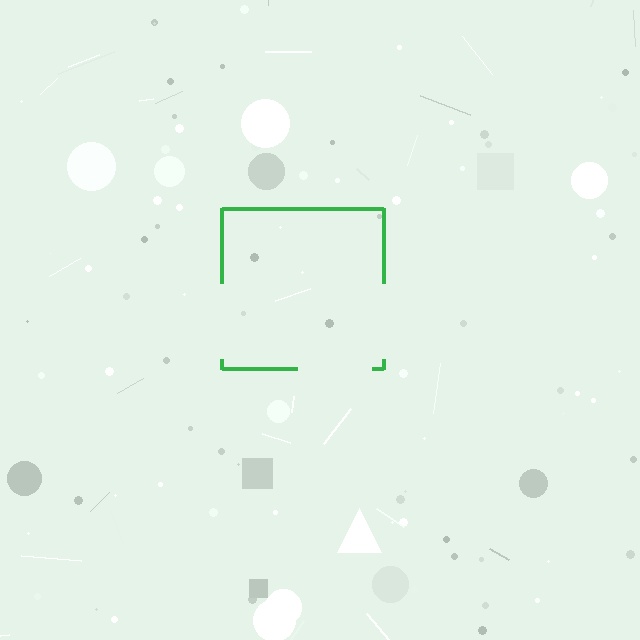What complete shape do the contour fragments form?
The contour fragments form a square.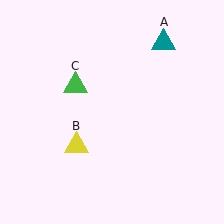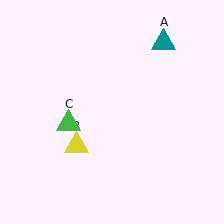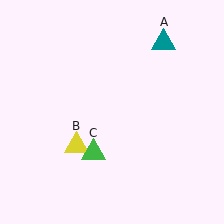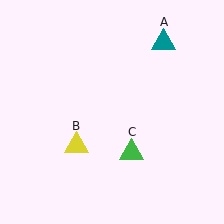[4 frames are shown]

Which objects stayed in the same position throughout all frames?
Teal triangle (object A) and yellow triangle (object B) remained stationary.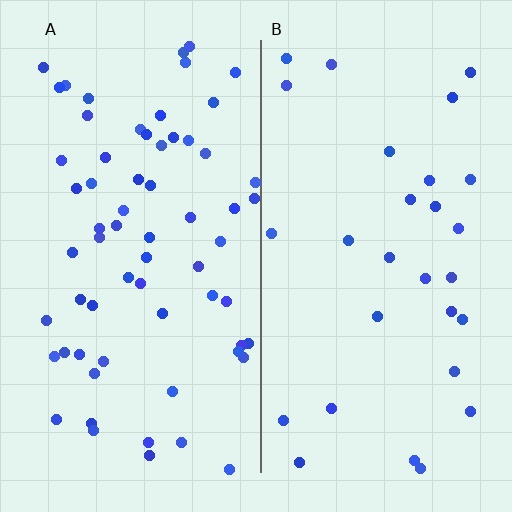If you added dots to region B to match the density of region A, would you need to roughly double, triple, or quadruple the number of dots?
Approximately double.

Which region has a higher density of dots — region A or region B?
A (the left).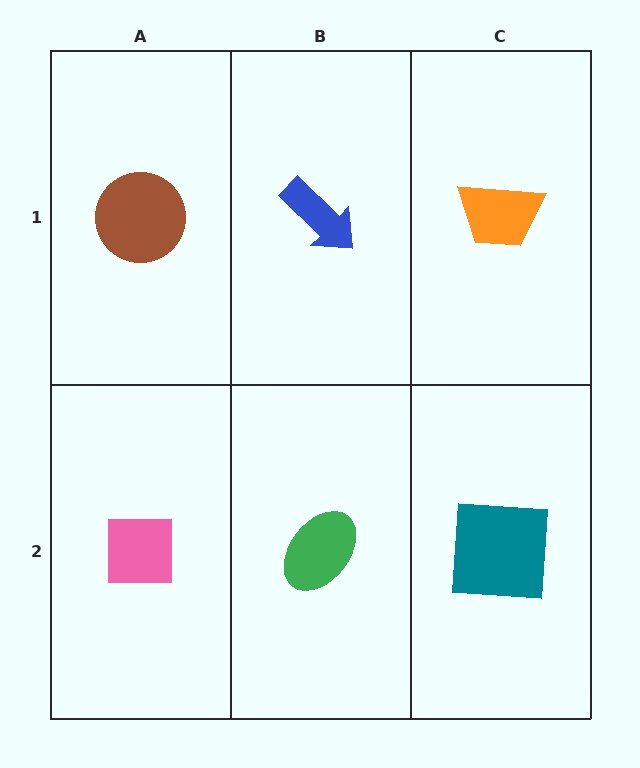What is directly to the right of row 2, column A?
A green ellipse.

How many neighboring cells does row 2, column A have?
2.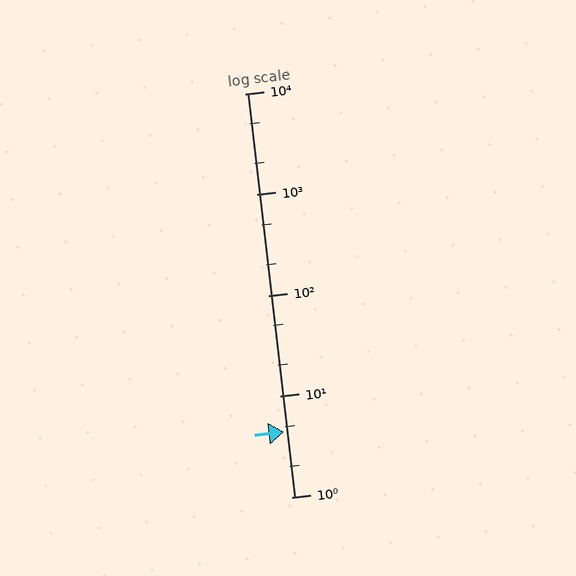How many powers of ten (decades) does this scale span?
The scale spans 4 decades, from 1 to 10000.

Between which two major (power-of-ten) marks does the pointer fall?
The pointer is between 1 and 10.